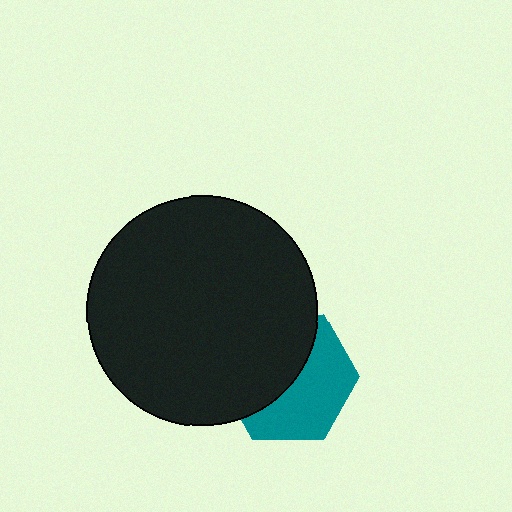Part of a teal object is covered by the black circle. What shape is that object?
It is a hexagon.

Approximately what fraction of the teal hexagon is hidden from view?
Roughly 50% of the teal hexagon is hidden behind the black circle.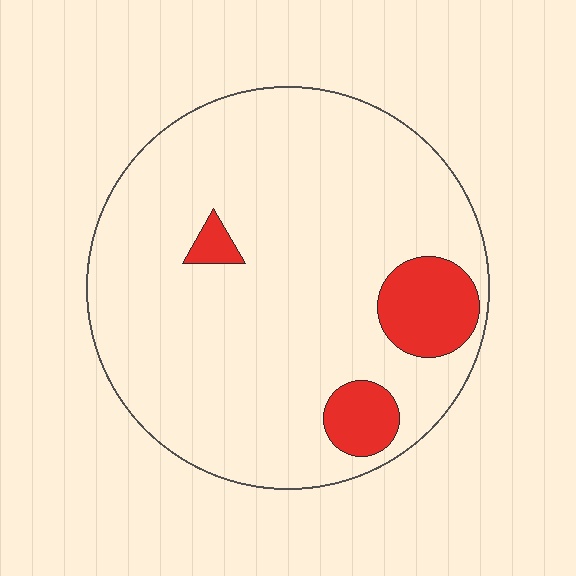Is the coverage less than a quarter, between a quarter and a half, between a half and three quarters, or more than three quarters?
Less than a quarter.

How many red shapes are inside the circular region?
3.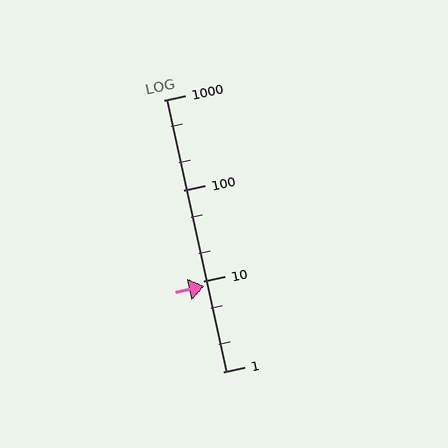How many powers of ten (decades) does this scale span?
The scale spans 3 decades, from 1 to 1000.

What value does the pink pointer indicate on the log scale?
The pointer indicates approximately 8.9.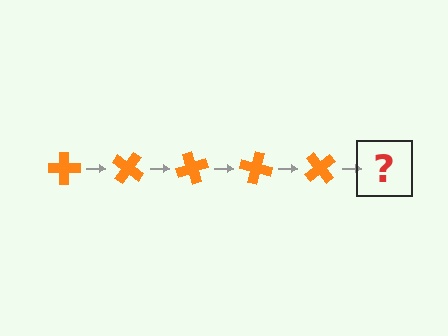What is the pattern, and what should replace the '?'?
The pattern is that the cross rotates 35 degrees each step. The '?' should be an orange cross rotated 175 degrees.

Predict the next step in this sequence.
The next step is an orange cross rotated 175 degrees.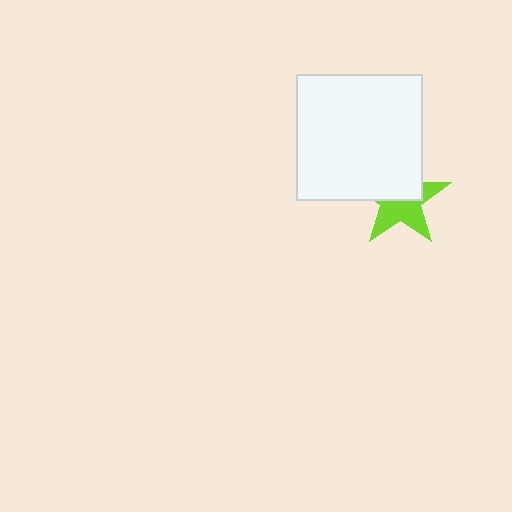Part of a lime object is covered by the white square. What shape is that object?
It is a star.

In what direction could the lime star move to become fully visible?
The lime star could move down. That would shift it out from behind the white square entirely.